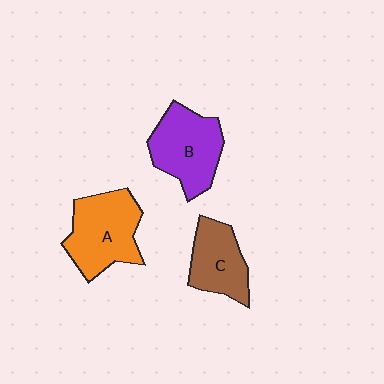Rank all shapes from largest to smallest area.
From largest to smallest: A (orange), B (purple), C (brown).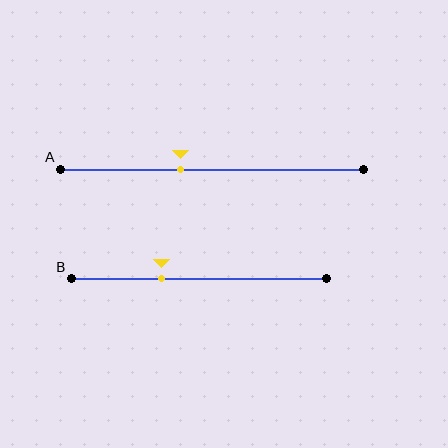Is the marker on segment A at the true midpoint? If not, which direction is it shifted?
No, the marker on segment A is shifted to the left by about 10% of the segment length.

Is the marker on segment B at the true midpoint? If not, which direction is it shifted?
No, the marker on segment B is shifted to the left by about 15% of the segment length.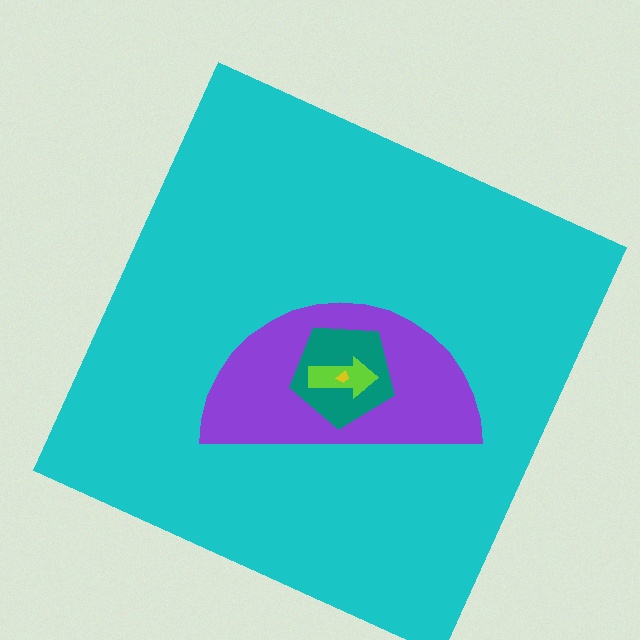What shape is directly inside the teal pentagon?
The lime arrow.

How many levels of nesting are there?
5.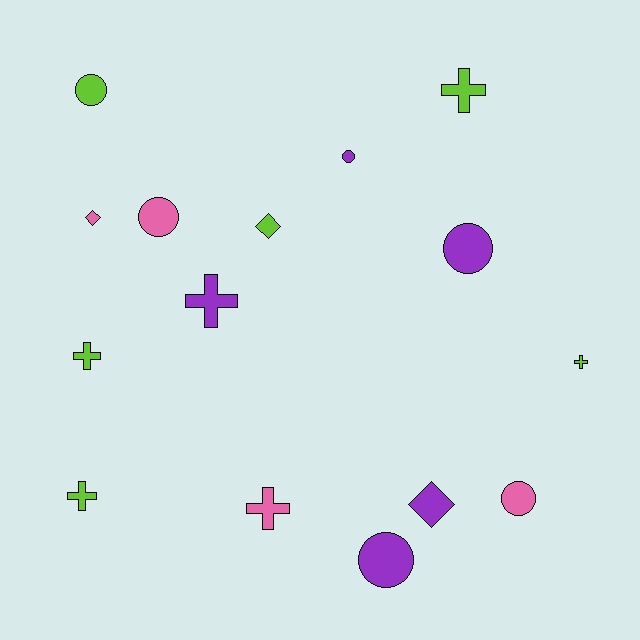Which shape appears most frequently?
Circle, with 6 objects.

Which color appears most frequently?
Lime, with 6 objects.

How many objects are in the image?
There are 15 objects.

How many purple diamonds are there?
There is 1 purple diamond.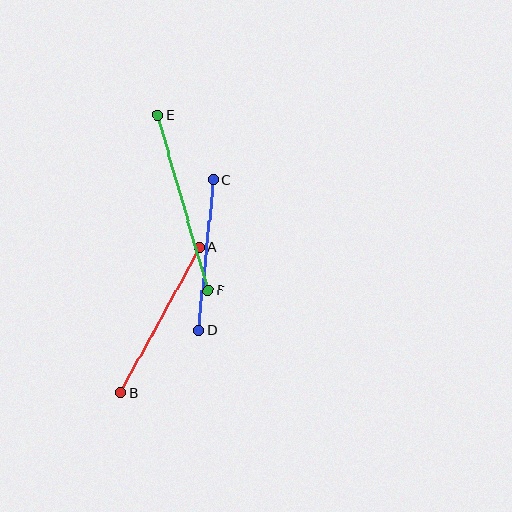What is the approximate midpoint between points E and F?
The midpoint is at approximately (183, 203) pixels.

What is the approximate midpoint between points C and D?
The midpoint is at approximately (206, 255) pixels.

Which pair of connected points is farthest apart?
Points E and F are farthest apart.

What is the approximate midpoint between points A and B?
The midpoint is at approximately (160, 320) pixels.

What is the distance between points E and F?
The distance is approximately 183 pixels.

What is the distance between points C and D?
The distance is approximately 152 pixels.